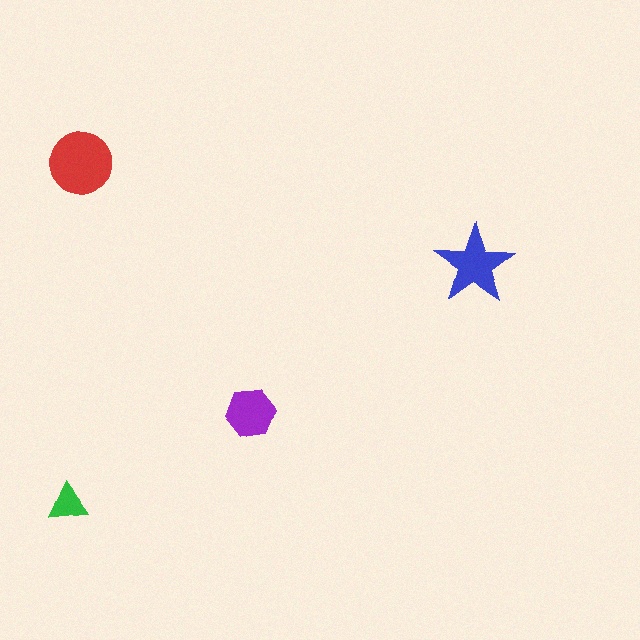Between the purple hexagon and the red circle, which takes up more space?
The red circle.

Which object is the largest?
The red circle.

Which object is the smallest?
The green triangle.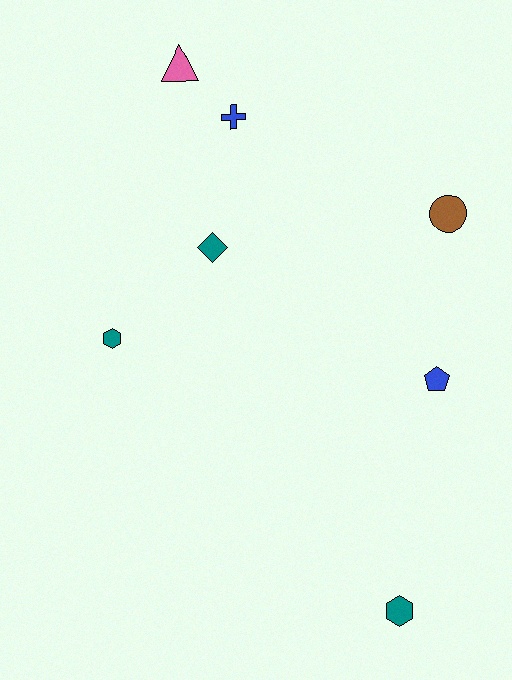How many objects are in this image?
There are 7 objects.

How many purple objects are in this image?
There are no purple objects.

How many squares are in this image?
There are no squares.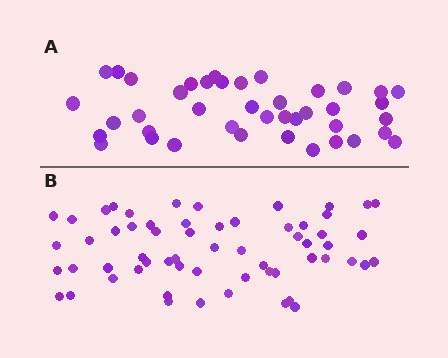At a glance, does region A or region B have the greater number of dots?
Region B (the bottom region) has more dots.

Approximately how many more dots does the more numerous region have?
Region B has approximately 20 more dots than region A.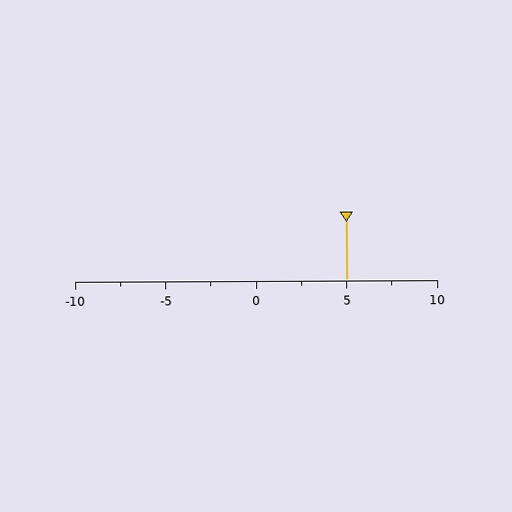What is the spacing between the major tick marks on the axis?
The major ticks are spaced 5 apart.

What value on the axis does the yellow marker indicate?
The marker indicates approximately 5.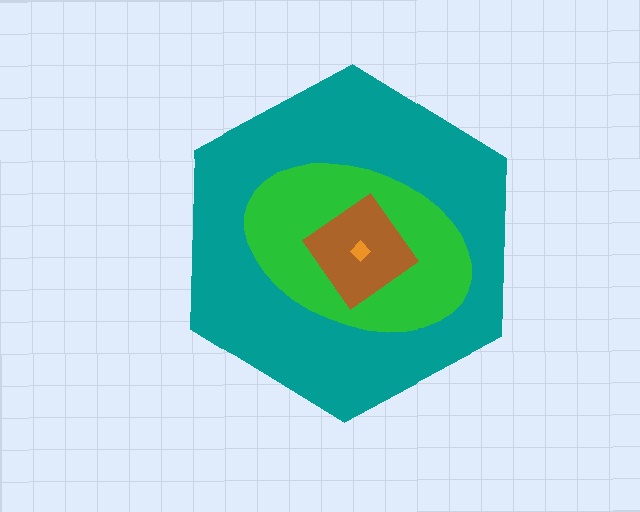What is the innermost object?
The orange diamond.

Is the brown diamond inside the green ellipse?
Yes.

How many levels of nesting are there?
4.